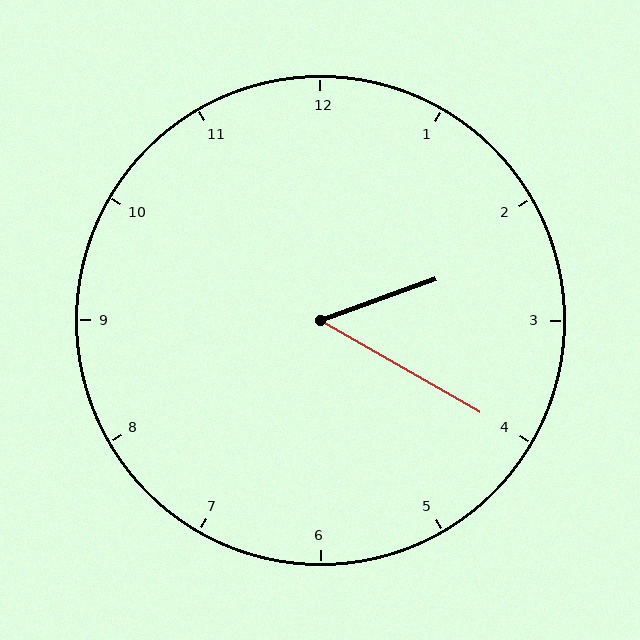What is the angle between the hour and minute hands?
Approximately 50 degrees.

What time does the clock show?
2:20.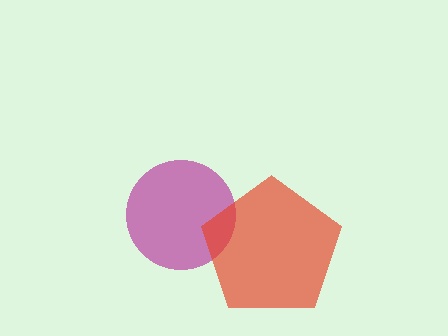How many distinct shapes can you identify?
There are 2 distinct shapes: a magenta circle, a red pentagon.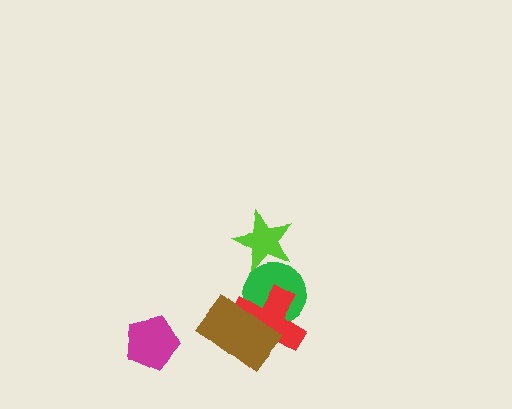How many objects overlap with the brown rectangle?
2 objects overlap with the brown rectangle.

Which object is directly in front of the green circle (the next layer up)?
The red cross is directly in front of the green circle.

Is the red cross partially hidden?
Yes, it is partially covered by another shape.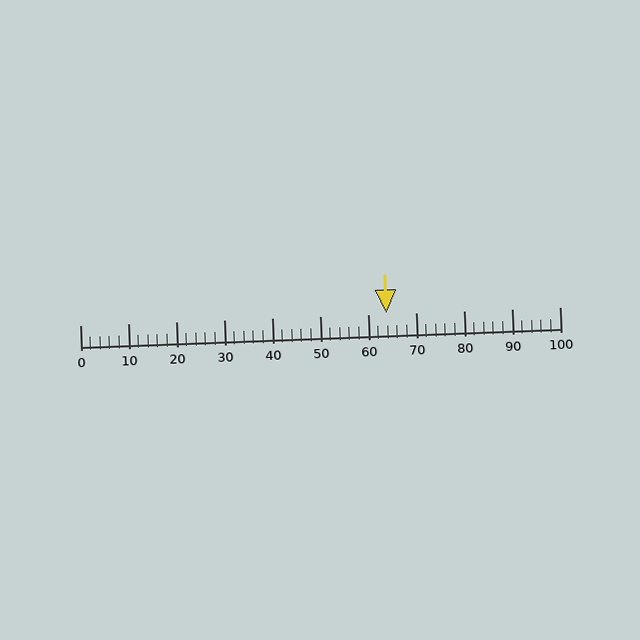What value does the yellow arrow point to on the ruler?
The yellow arrow points to approximately 64.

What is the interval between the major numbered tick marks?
The major tick marks are spaced 10 units apart.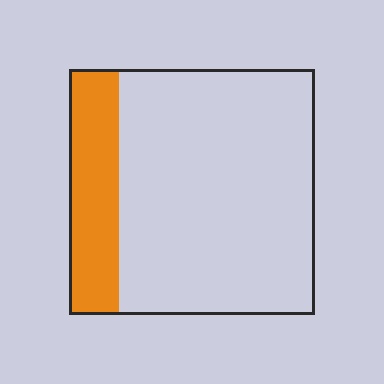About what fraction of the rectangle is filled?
About one fifth (1/5).